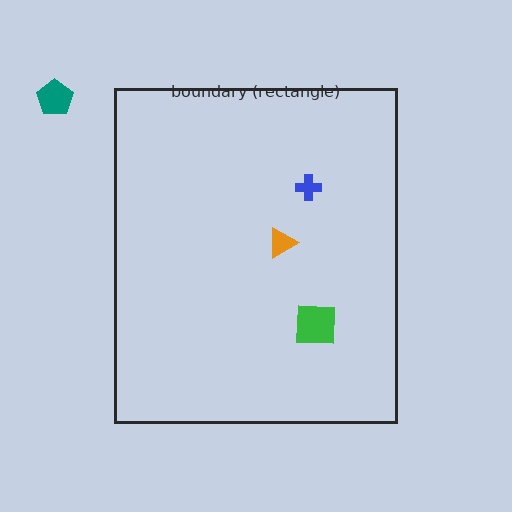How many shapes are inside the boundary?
4 inside, 1 outside.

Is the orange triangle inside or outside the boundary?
Inside.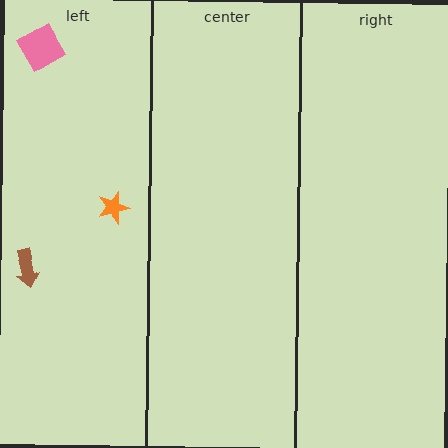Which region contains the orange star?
The left region.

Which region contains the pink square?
The left region.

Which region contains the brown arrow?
The left region.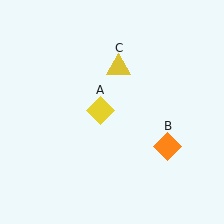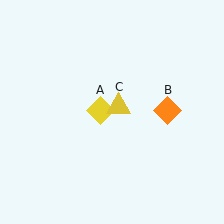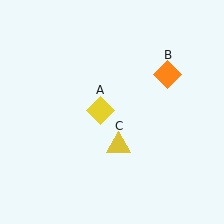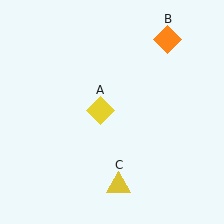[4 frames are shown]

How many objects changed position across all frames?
2 objects changed position: orange diamond (object B), yellow triangle (object C).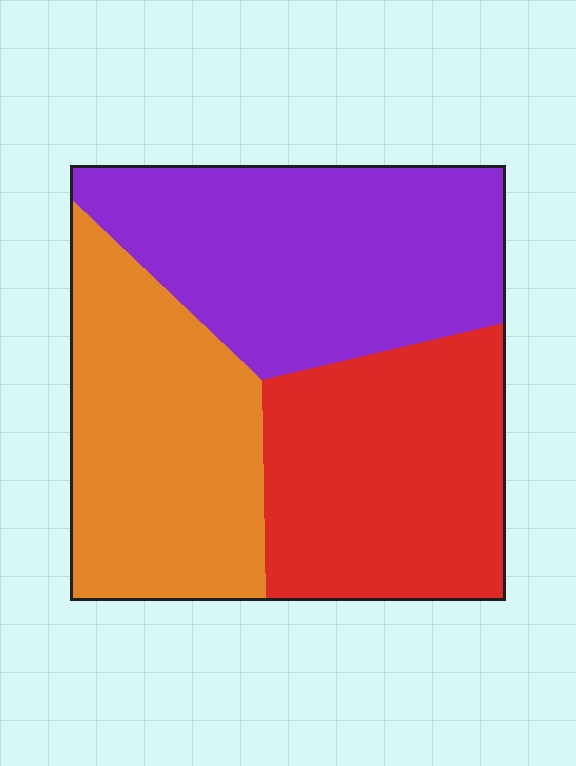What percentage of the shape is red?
Red covers roughly 30% of the shape.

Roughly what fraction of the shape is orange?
Orange takes up between a quarter and a half of the shape.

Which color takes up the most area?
Purple, at roughly 35%.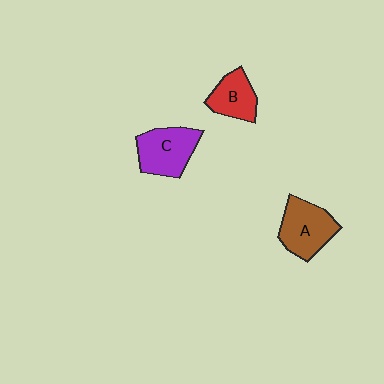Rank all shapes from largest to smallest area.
From largest to smallest: A (brown), C (purple), B (red).